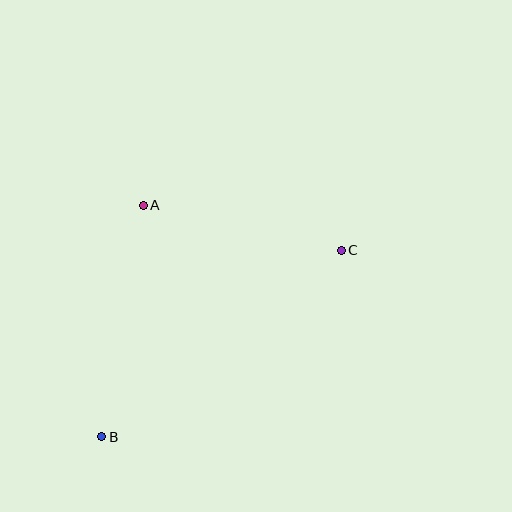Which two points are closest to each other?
Points A and C are closest to each other.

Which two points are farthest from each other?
Points B and C are farthest from each other.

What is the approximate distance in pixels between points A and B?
The distance between A and B is approximately 235 pixels.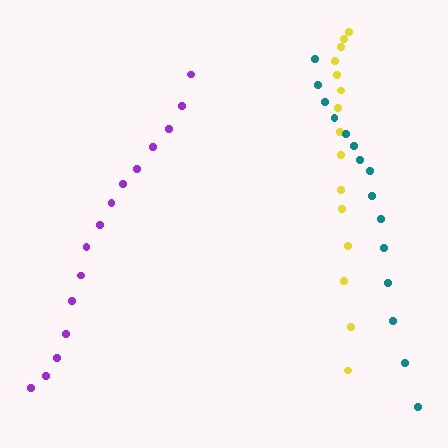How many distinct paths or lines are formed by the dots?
There are 3 distinct paths.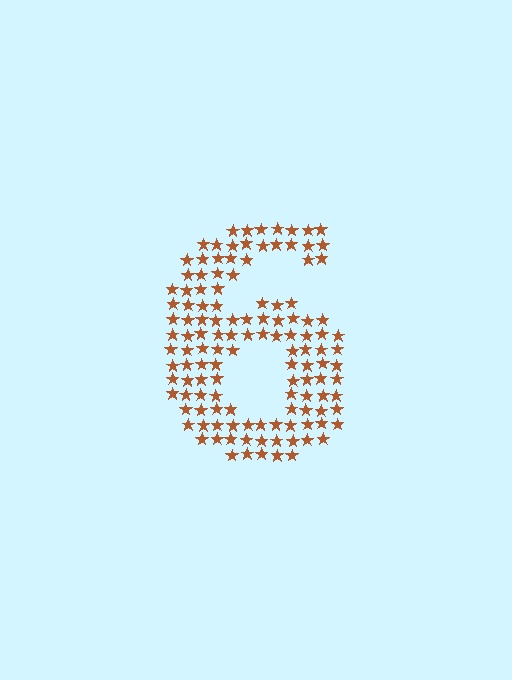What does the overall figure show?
The overall figure shows the digit 6.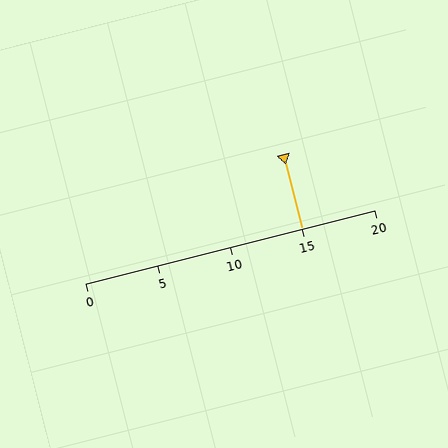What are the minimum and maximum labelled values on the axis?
The axis runs from 0 to 20.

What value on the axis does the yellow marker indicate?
The marker indicates approximately 15.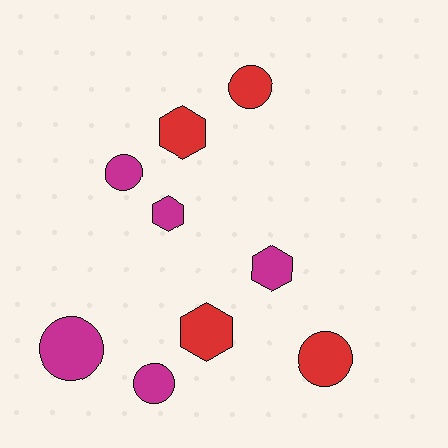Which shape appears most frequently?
Circle, with 5 objects.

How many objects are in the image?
There are 9 objects.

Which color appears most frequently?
Magenta, with 5 objects.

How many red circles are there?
There are 2 red circles.